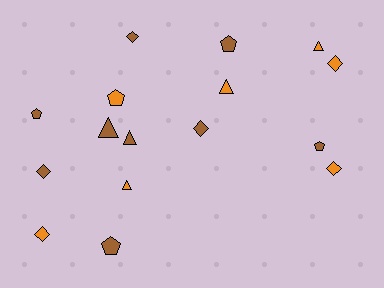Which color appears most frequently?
Brown, with 9 objects.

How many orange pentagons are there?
There is 1 orange pentagon.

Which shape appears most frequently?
Diamond, with 6 objects.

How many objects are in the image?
There are 16 objects.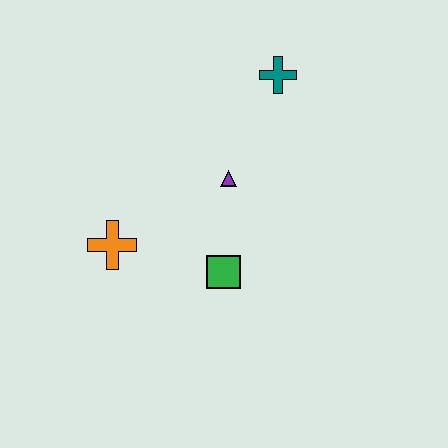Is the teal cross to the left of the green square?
No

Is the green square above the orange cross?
No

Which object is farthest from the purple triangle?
The orange cross is farthest from the purple triangle.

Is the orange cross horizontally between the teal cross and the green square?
No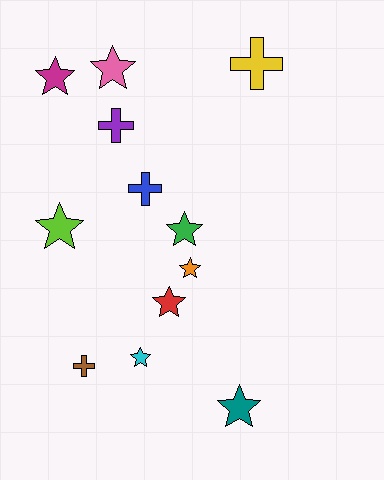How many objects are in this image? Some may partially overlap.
There are 12 objects.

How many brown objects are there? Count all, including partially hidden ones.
There is 1 brown object.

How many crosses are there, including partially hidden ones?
There are 4 crosses.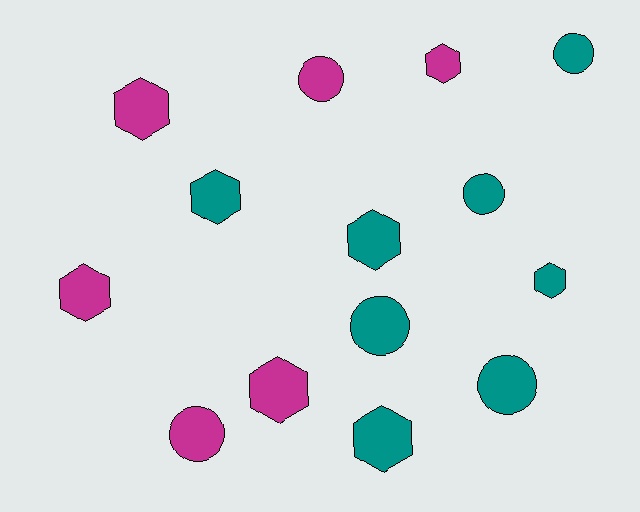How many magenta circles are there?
There are 2 magenta circles.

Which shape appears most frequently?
Hexagon, with 8 objects.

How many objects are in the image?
There are 14 objects.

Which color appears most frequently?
Teal, with 8 objects.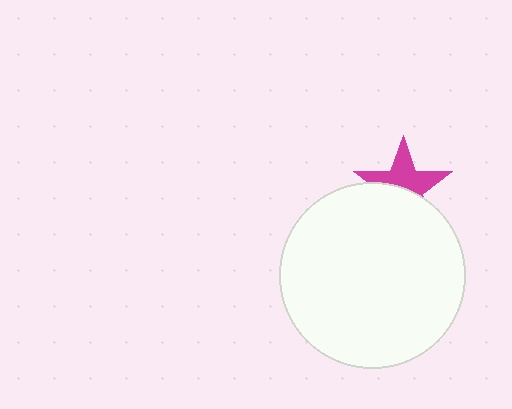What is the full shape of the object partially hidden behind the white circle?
The partially hidden object is a magenta star.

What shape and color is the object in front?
The object in front is a white circle.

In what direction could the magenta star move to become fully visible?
The magenta star could move up. That would shift it out from behind the white circle entirely.